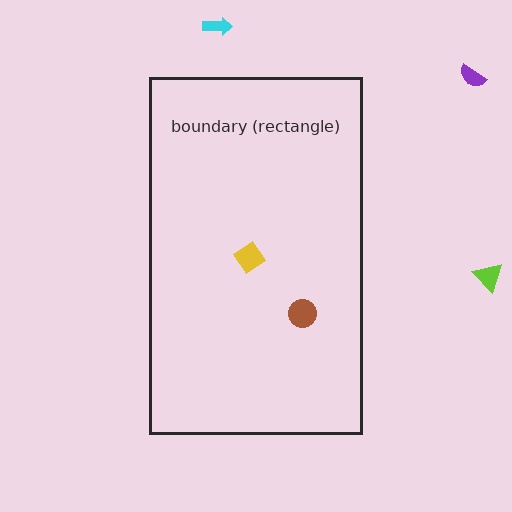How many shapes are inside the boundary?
2 inside, 3 outside.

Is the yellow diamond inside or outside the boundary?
Inside.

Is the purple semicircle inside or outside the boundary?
Outside.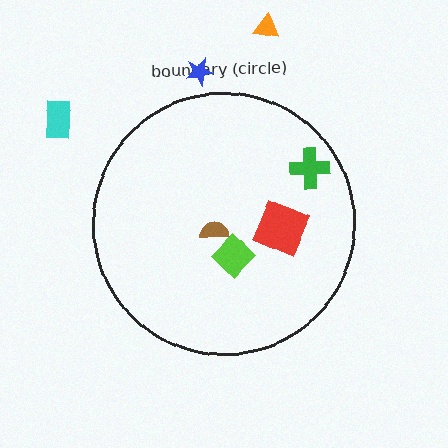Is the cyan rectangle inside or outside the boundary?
Outside.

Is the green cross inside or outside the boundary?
Inside.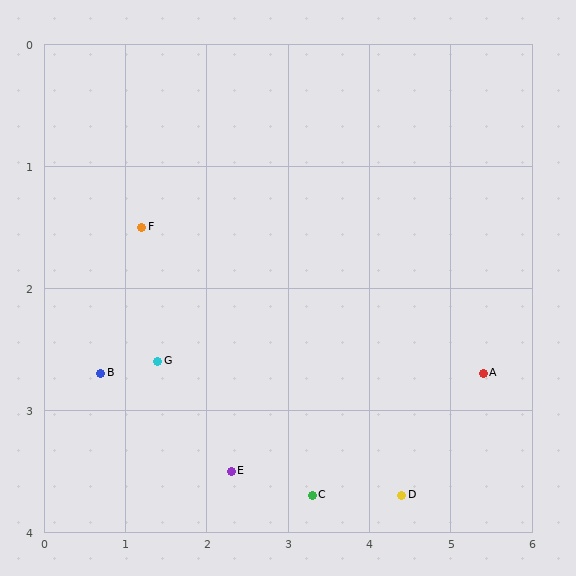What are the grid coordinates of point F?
Point F is at approximately (1.2, 1.5).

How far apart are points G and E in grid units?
Points G and E are about 1.3 grid units apart.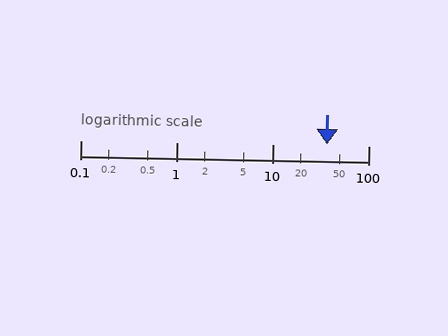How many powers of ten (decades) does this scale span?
The scale spans 3 decades, from 0.1 to 100.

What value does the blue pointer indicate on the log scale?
The pointer indicates approximately 37.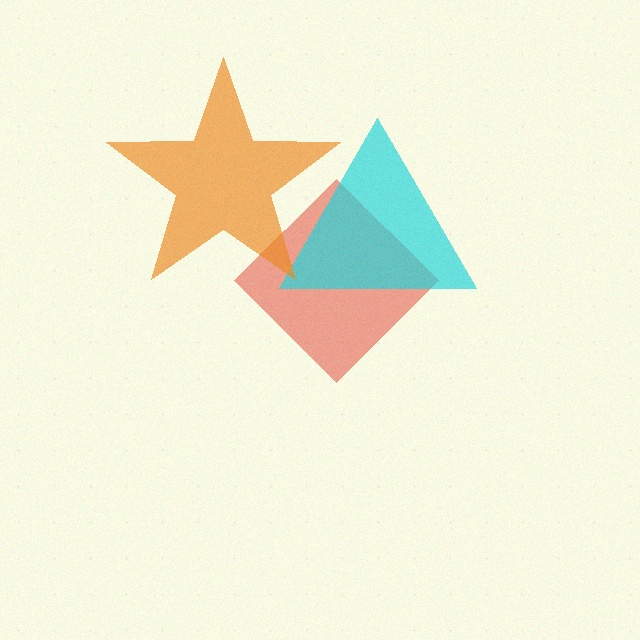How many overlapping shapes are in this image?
There are 3 overlapping shapes in the image.